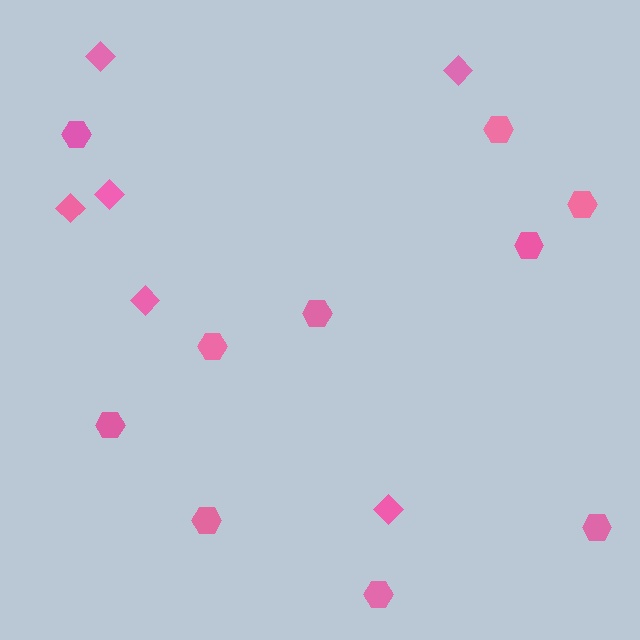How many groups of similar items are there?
There are 2 groups: one group of diamonds (6) and one group of hexagons (10).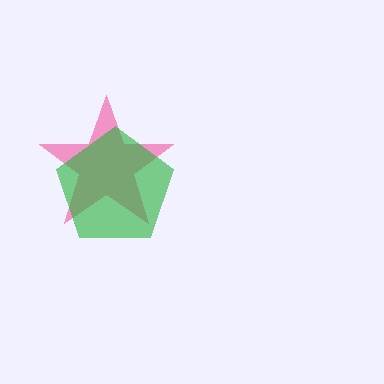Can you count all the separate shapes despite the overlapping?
Yes, there are 2 separate shapes.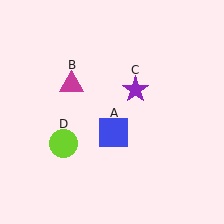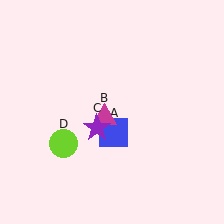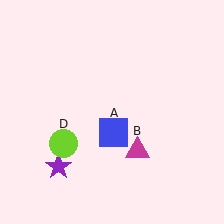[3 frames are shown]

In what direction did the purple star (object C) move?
The purple star (object C) moved down and to the left.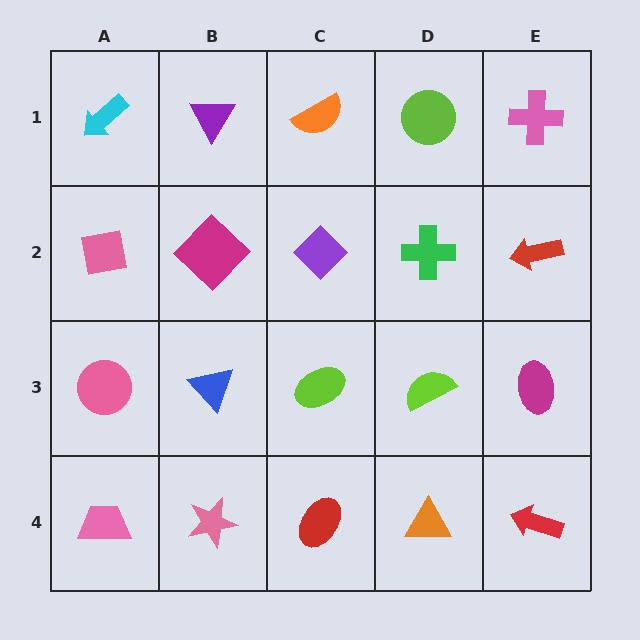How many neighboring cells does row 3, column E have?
3.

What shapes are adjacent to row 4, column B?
A blue triangle (row 3, column B), a pink trapezoid (row 4, column A), a red ellipse (row 4, column C).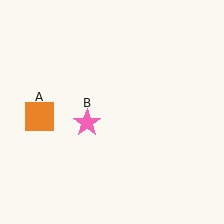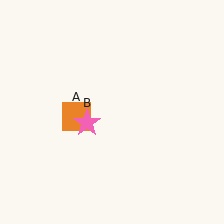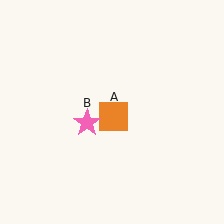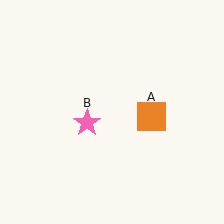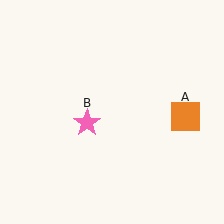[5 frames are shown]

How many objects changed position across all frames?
1 object changed position: orange square (object A).